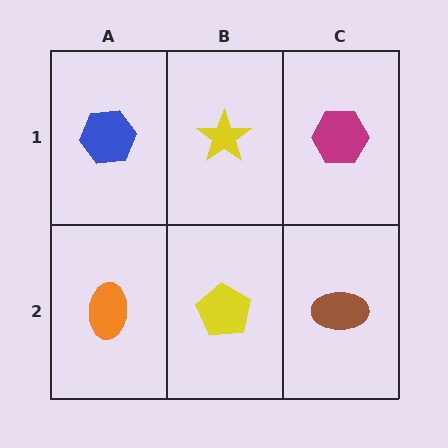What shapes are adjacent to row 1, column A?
An orange ellipse (row 2, column A), a yellow star (row 1, column B).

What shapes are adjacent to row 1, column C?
A brown ellipse (row 2, column C), a yellow star (row 1, column B).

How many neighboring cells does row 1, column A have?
2.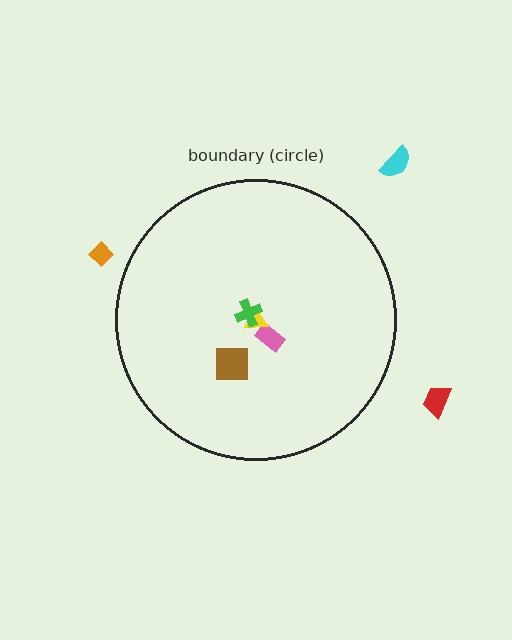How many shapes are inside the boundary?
4 inside, 3 outside.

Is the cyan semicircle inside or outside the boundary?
Outside.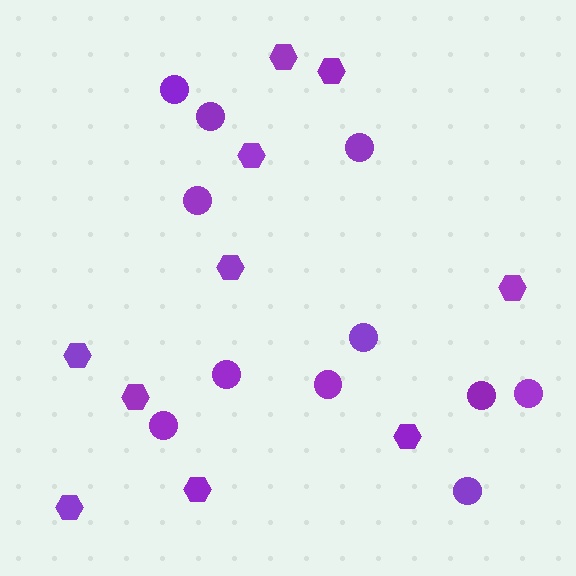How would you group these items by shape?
There are 2 groups: one group of hexagons (10) and one group of circles (11).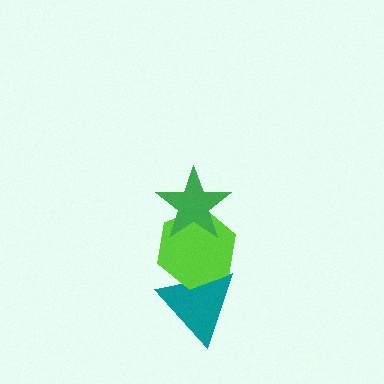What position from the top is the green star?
The green star is 1st from the top.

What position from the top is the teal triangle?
The teal triangle is 3rd from the top.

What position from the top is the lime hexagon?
The lime hexagon is 2nd from the top.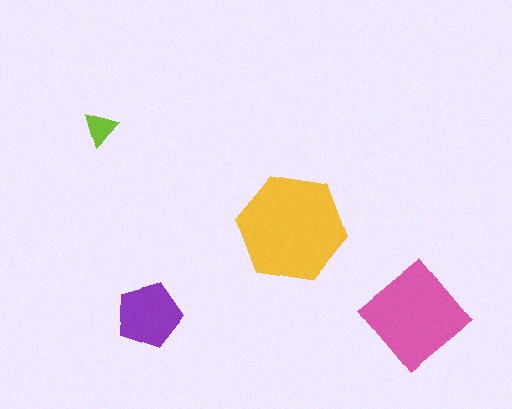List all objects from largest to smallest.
The yellow hexagon, the pink diamond, the purple pentagon, the lime triangle.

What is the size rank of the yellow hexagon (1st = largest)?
1st.